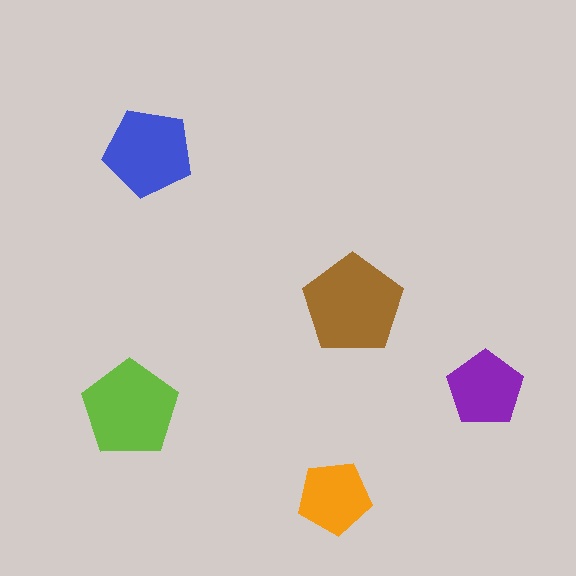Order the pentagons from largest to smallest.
the brown one, the lime one, the blue one, the purple one, the orange one.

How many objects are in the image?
There are 5 objects in the image.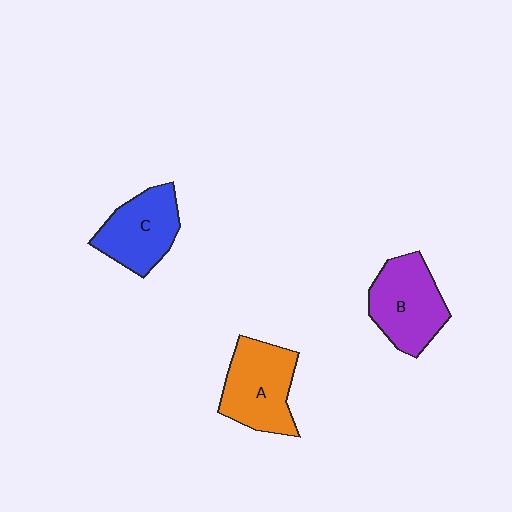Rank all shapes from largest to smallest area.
From largest to smallest: A (orange), B (purple), C (blue).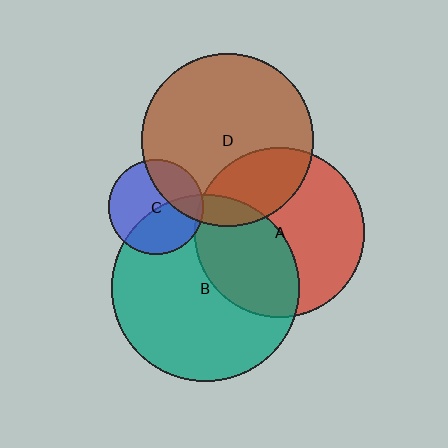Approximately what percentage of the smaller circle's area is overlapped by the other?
Approximately 5%.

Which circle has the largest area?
Circle B (teal).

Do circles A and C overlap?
Yes.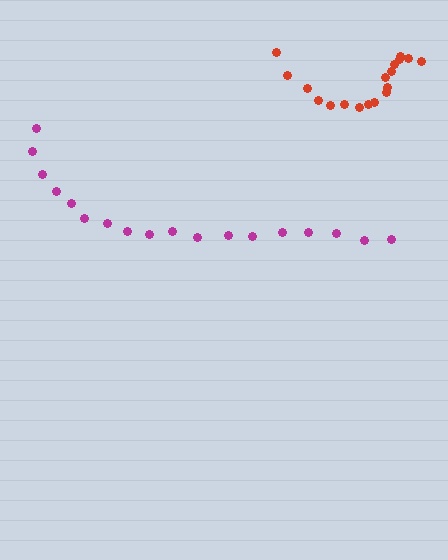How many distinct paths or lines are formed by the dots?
There are 2 distinct paths.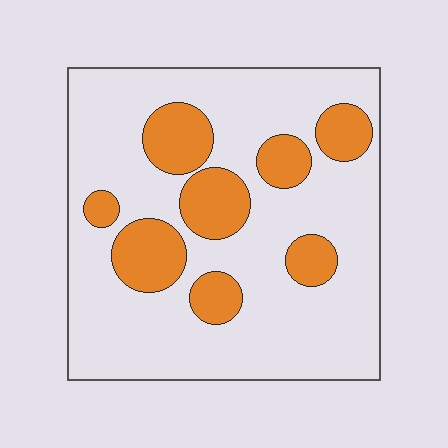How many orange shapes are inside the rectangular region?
8.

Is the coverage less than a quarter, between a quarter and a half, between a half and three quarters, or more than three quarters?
Less than a quarter.